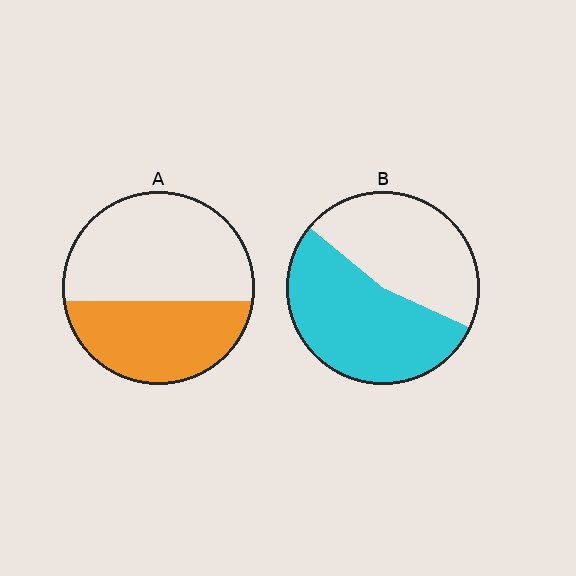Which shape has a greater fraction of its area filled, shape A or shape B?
Shape B.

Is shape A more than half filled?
No.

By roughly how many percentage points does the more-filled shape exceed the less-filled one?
By roughly 15 percentage points (B over A).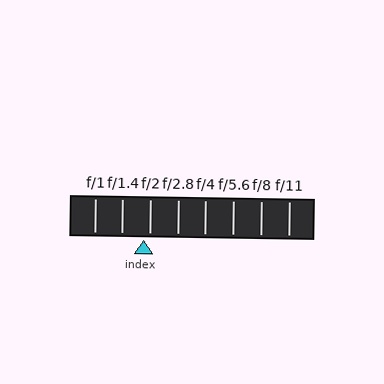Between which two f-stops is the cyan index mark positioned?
The index mark is between f/1.4 and f/2.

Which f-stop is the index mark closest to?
The index mark is closest to f/2.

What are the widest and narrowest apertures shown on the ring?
The widest aperture shown is f/1 and the narrowest is f/11.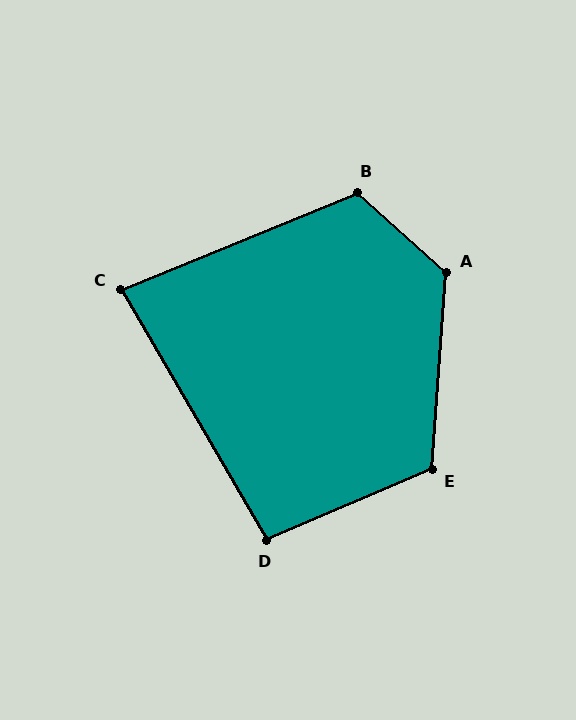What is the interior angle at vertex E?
Approximately 117 degrees (obtuse).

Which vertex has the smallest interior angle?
C, at approximately 82 degrees.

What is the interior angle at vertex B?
Approximately 116 degrees (obtuse).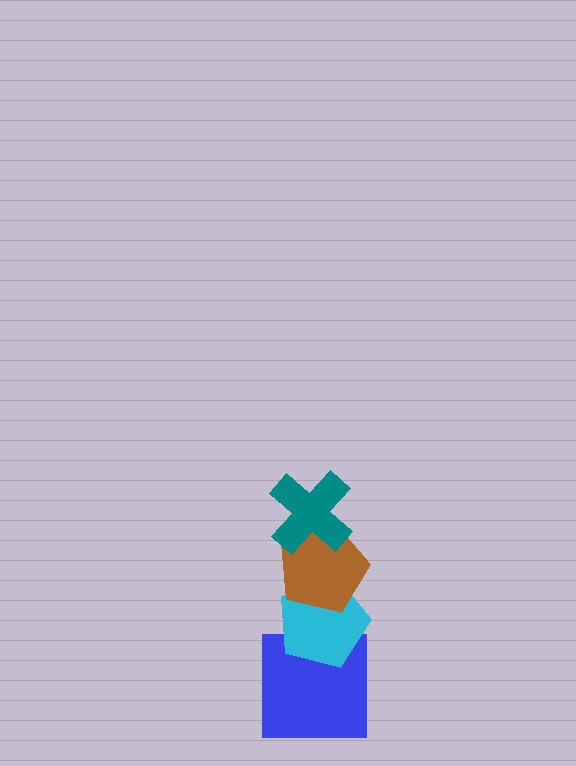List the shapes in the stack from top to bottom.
From top to bottom: the teal cross, the brown pentagon, the cyan pentagon, the blue square.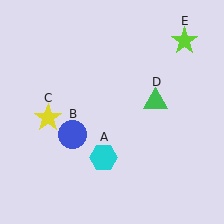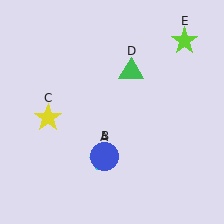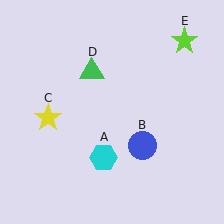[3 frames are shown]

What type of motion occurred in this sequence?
The blue circle (object B), green triangle (object D) rotated counterclockwise around the center of the scene.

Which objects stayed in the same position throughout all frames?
Cyan hexagon (object A) and yellow star (object C) and lime star (object E) remained stationary.